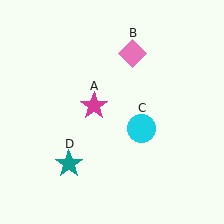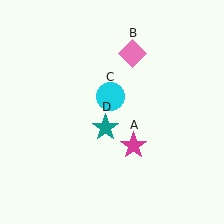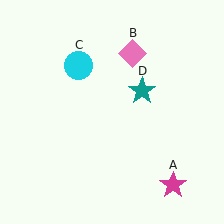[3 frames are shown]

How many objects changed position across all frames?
3 objects changed position: magenta star (object A), cyan circle (object C), teal star (object D).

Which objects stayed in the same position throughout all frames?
Pink diamond (object B) remained stationary.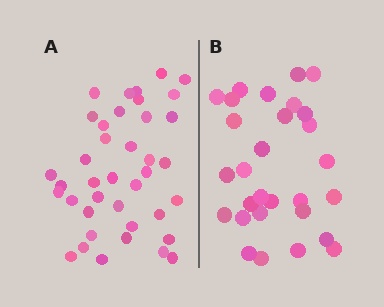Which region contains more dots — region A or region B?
Region A (the left region) has more dots.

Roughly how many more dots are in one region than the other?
Region A has roughly 10 or so more dots than region B.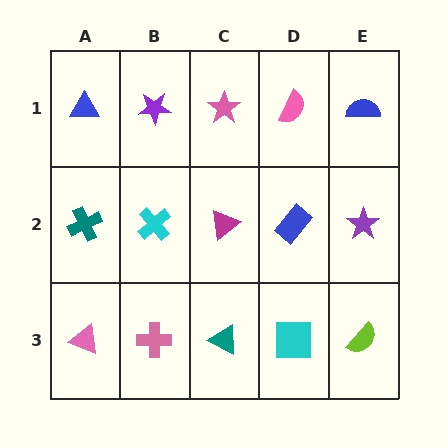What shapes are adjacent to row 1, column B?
A cyan cross (row 2, column B), a blue triangle (row 1, column A), a pink star (row 1, column C).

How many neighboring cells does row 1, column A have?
2.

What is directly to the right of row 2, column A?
A cyan cross.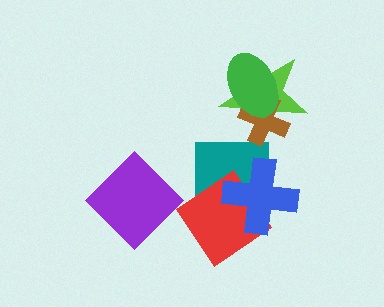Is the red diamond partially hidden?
Yes, it is partially covered by another shape.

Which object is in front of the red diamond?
The blue cross is in front of the red diamond.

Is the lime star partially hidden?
Yes, it is partially covered by another shape.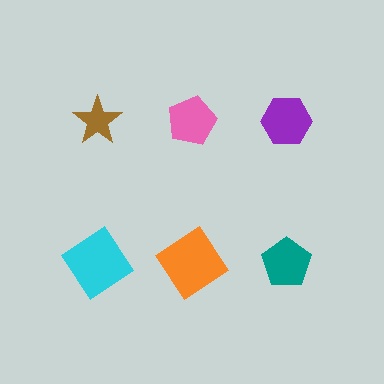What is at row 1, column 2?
A pink pentagon.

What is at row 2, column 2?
An orange diamond.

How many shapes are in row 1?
3 shapes.